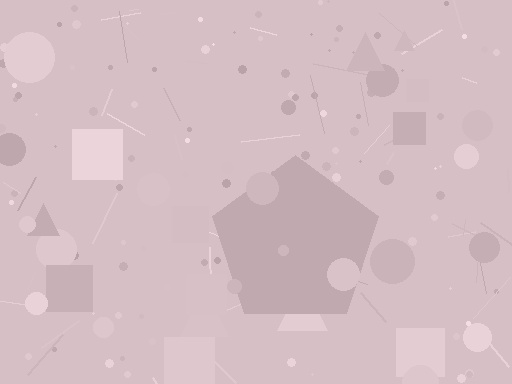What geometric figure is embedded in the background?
A pentagon is embedded in the background.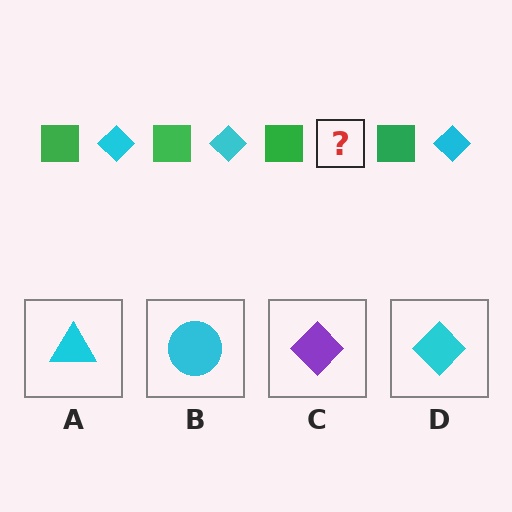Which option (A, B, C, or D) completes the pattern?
D.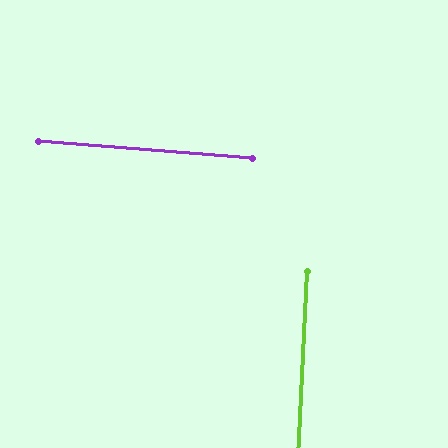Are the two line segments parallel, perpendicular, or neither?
Perpendicular — they meet at approximately 88°.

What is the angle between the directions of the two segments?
Approximately 88 degrees.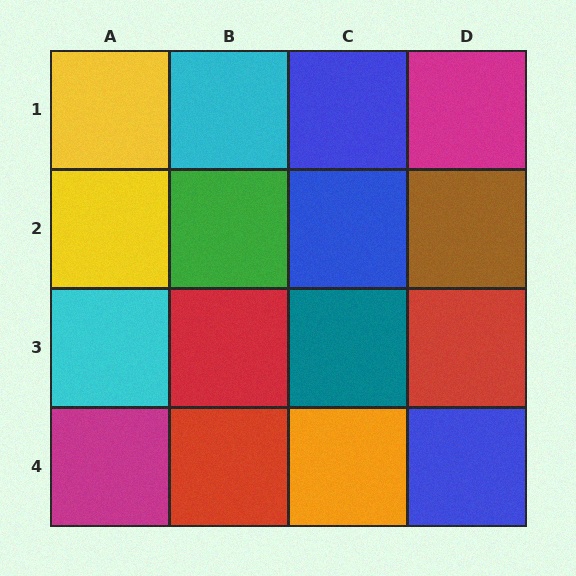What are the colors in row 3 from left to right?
Cyan, red, teal, red.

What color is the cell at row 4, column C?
Orange.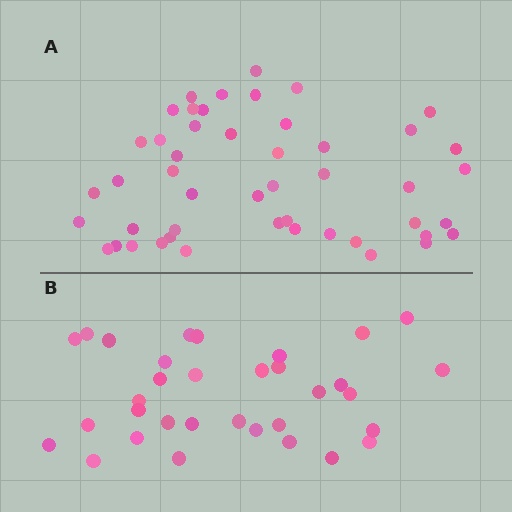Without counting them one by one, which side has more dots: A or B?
Region A (the top region) has more dots.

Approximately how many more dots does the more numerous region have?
Region A has approximately 15 more dots than region B.